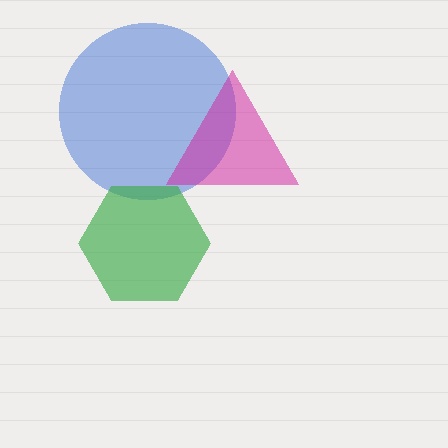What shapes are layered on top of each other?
The layered shapes are: a blue circle, a magenta triangle, a green hexagon.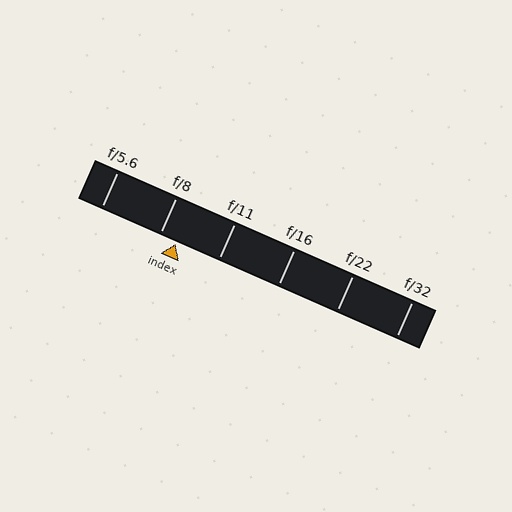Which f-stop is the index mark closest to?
The index mark is closest to f/8.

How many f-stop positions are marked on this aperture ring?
There are 6 f-stop positions marked.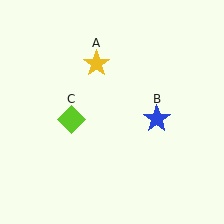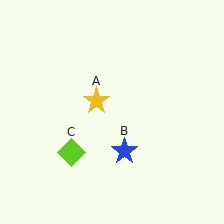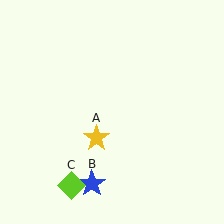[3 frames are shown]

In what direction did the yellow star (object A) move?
The yellow star (object A) moved down.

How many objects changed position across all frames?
3 objects changed position: yellow star (object A), blue star (object B), lime diamond (object C).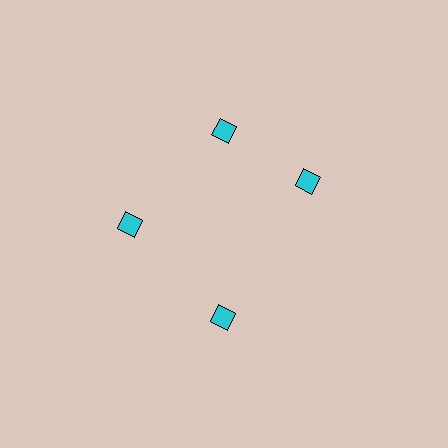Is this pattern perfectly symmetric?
No. The 4 cyan diamonds are arranged in a ring, but one element near the 3 o'clock position is rotated out of alignment along the ring, breaking the 4-fold rotational symmetry.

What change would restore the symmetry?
The symmetry would be restored by rotating it back into even spacing with its neighbors so that all 4 diamonds sit at equal angles and equal distance from the center.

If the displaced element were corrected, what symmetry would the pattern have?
It would have 4-fold rotational symmetry — the pattern would map onto itself every 90 degrees.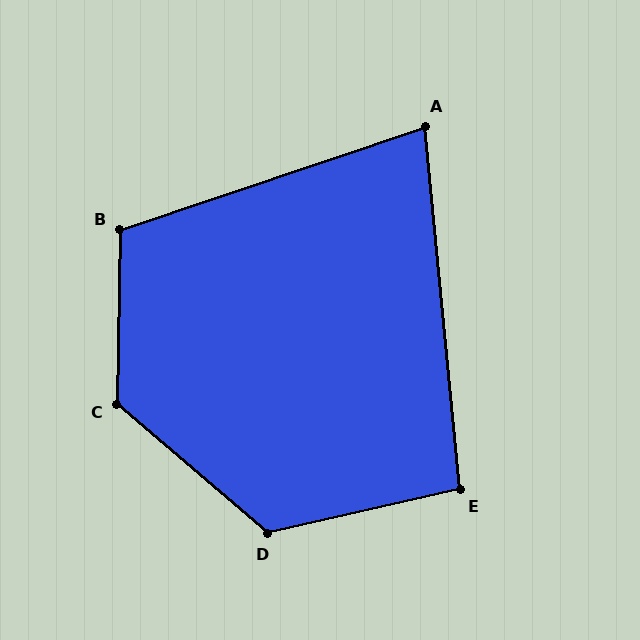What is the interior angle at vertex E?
Approximately 97 degrees (obtuse).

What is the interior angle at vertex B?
Approximately 109 degrees (obtuse).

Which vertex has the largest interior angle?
C, at approximately 130 degrees.